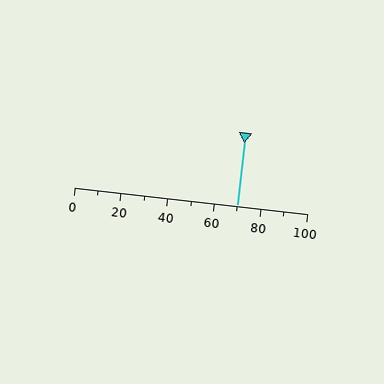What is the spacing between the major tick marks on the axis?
The major ticks are spaced 20 apart.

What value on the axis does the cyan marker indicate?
The marker indicates approximately 70.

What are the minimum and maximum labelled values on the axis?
The axis runs from 0 to 100.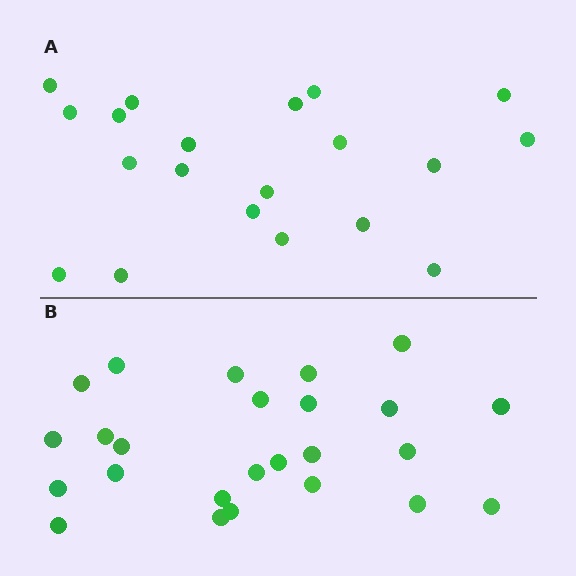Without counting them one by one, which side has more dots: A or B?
Region B (the bottom region) has more dots.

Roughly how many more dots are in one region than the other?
Region B has about 5 more dots than region A.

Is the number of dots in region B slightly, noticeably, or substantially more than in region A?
Region B has noticeably more, but not dramatically so. The ratio is roughly 1.2 to 1.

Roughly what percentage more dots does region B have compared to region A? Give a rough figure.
About 25% more.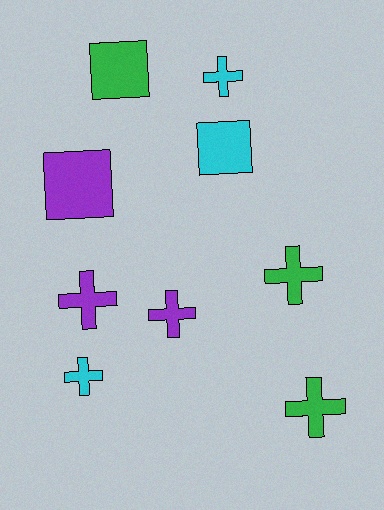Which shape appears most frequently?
Cross, with 6 objects.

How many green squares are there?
There is 1 green square.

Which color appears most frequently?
Purple, with 3 objects.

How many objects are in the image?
There are 9 objects.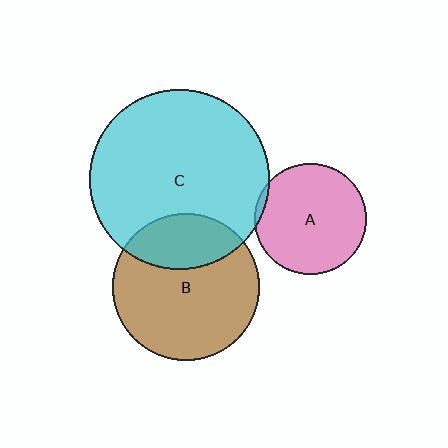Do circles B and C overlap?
Yes.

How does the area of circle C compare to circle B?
Approximately 1.5 times.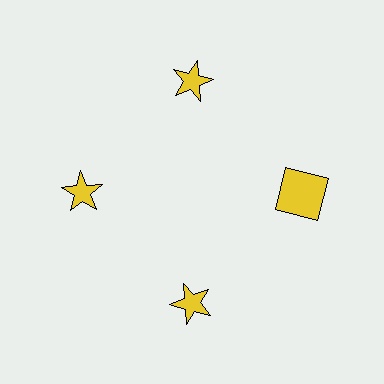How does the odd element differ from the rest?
It has a different shape: square instead of star.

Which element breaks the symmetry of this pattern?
The yellow square at roughly the 3 o'clock position breaks the symmetry. All other shapes are yellow stars.